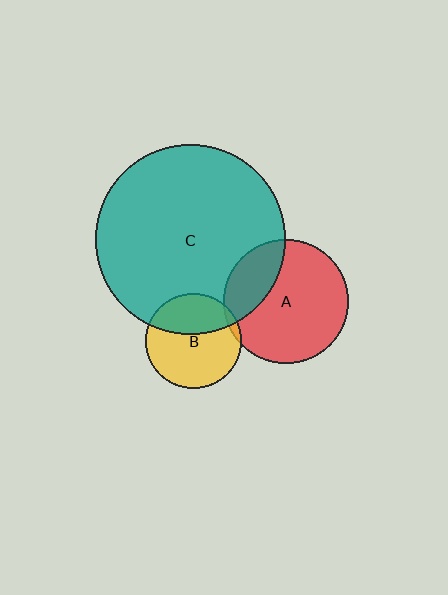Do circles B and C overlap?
Yes.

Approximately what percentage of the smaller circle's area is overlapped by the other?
Approximately 35%.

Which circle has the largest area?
Circle C (teal).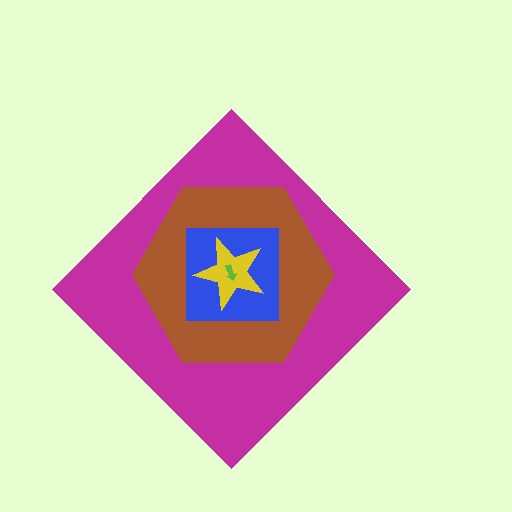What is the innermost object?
The lime arrow.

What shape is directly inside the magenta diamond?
The brown hexagon.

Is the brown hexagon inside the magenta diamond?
Yes.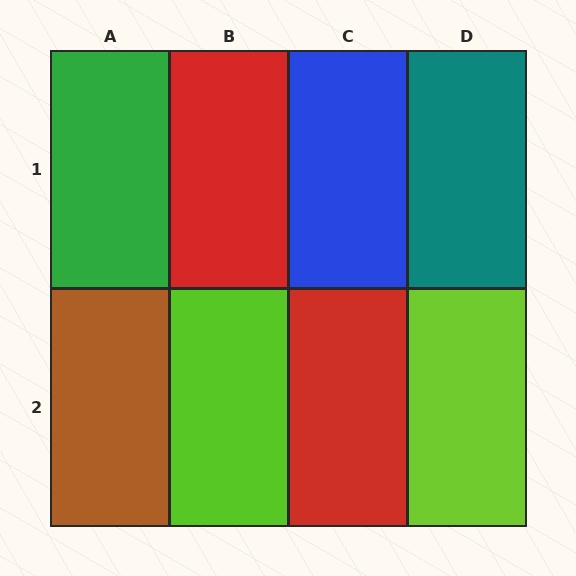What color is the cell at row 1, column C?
Blue.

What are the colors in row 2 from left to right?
Brown, lime, red, lime.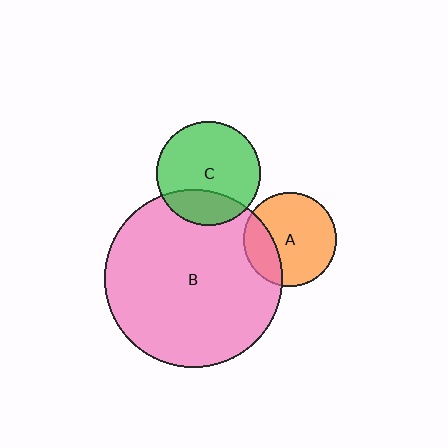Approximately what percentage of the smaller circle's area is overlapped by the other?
Approximately 25%.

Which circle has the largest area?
Circle B (pink).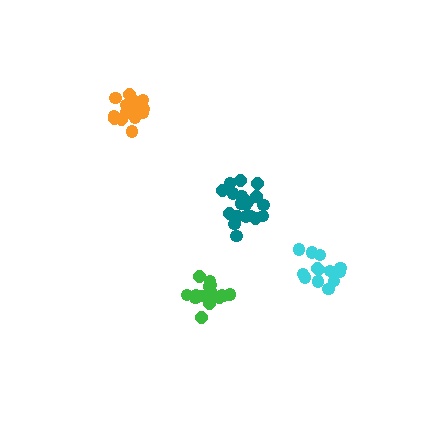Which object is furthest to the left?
The orange cluster is leftmost.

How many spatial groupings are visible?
There are 4 spatial groupings.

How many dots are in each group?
Group 1: 20 dots, Group 2: 18 dots, Group 3: 16 dots, Group 4: 14 dots (68 total).